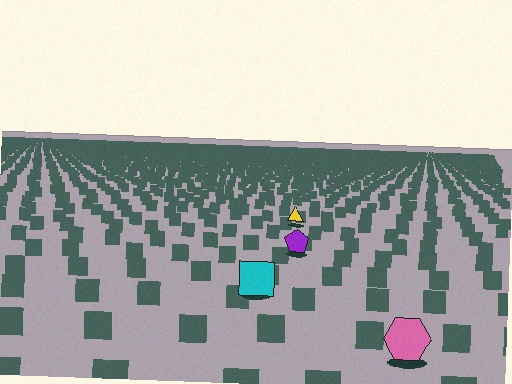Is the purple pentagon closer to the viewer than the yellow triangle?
Yes. The purple pentagon is closer — you can tell from the texture gradient: the ground texture is coarser near it.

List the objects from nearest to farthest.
From nearest to farthest: the pink hexagon, the cyan square, the purple pentagon, the yellow triangle.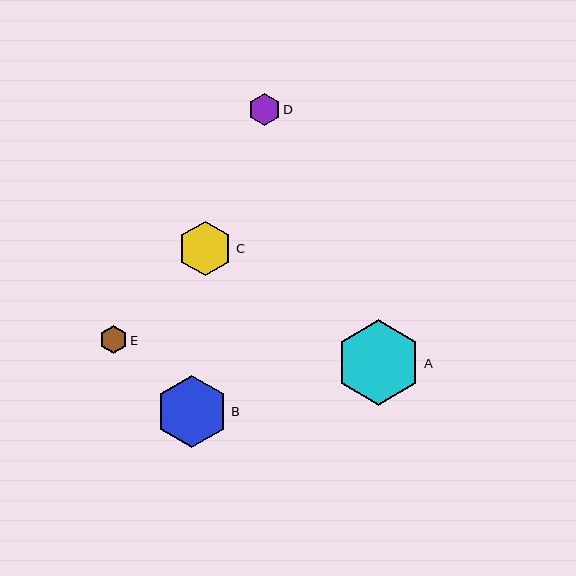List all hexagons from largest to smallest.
From largest to smallest: A, B, C, D, E.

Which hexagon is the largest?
Hexagon A is the largest with a size of approximately 85 pixels.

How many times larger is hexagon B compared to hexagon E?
Hexagon B is approximately 2.6 times the size of hexagon E.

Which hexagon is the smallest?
Hexagon E is the smallest with a size of approximately 28 pixels.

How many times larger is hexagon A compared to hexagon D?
Hexagon A is approximately 2.7 times the size of hexagon D.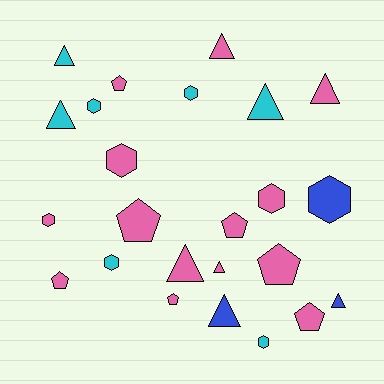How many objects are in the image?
There are 24 objects.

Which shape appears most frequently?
Triangle, with 9 objects.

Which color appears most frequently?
Pink, with 14 objects.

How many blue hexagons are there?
There is 1 blue hexagon.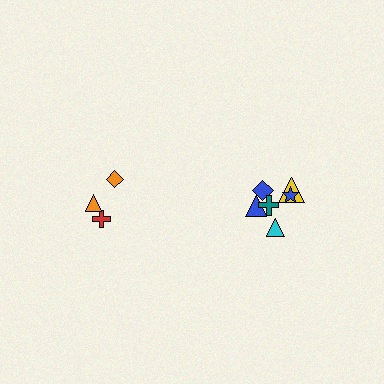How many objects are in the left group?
There are 3 objects.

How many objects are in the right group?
There are 6 objects.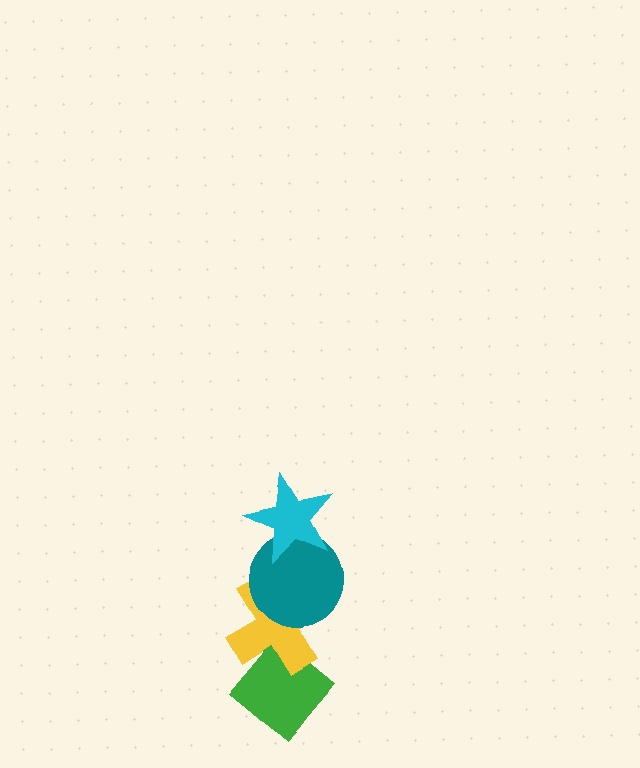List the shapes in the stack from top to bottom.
From top to bottom: the cyan star, the teal circle, the yellow cross, the green diamond.